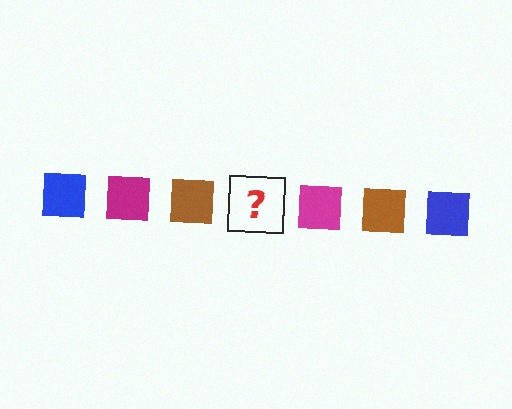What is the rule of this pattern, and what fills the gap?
The rule is that the pattern cycles through blue, magenta, brown squares. The gap should be filled with a blue square.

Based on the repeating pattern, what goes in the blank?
The blank should be a blue square.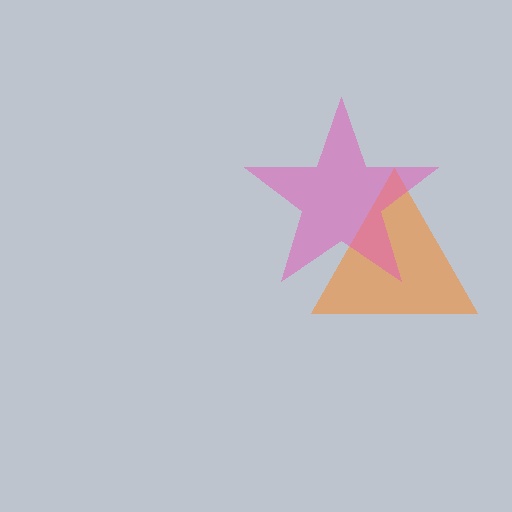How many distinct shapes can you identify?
There are 2 distinct shapes: an orange triangle, a pink star.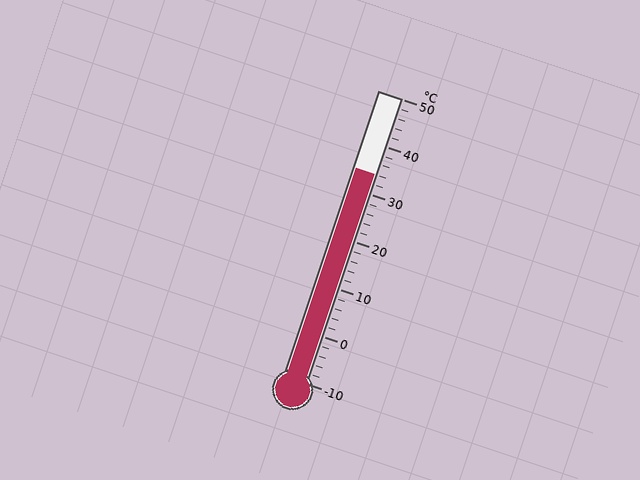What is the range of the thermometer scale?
The thermometer scale ranges from -10°C to 50°C.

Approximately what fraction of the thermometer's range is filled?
The thermometer is filled to approximately 75% of its range.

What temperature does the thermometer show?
The thermometer shows approximately 34°C.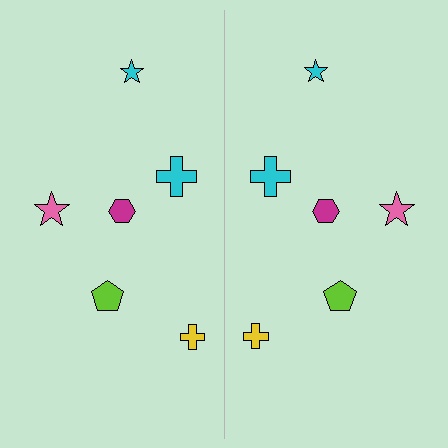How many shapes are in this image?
There are 12 shapes in this image.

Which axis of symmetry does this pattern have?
The pattern has a vertical axis of symmetry running through the center of the image.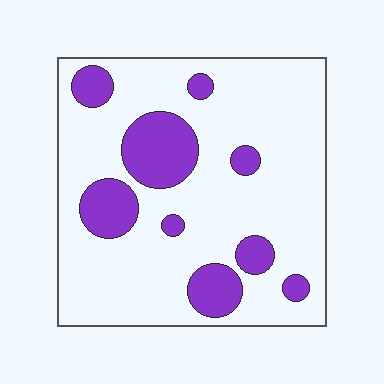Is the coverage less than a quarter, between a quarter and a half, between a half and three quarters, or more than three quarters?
Less than a quarter.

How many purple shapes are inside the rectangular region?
9.